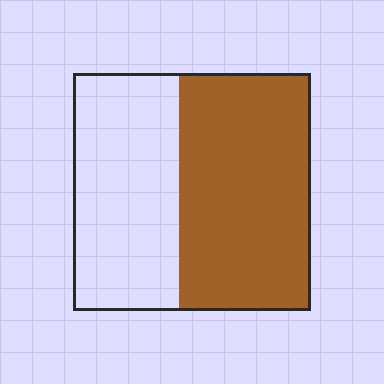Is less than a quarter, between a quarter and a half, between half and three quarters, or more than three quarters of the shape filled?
Between half and three quarters.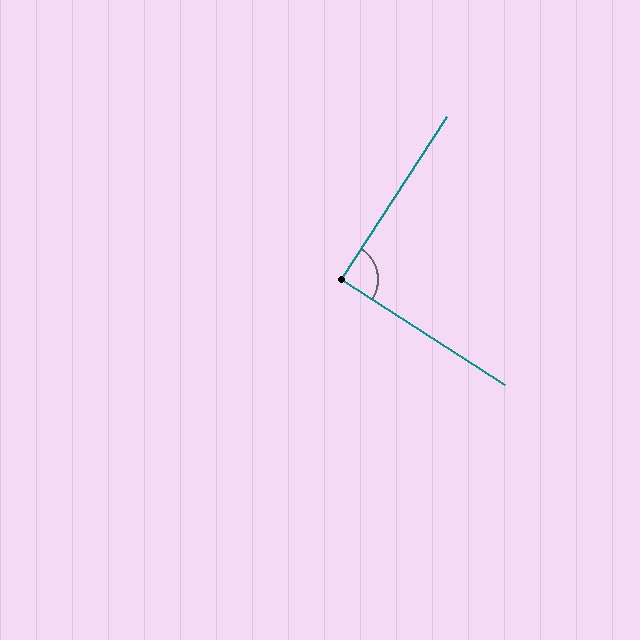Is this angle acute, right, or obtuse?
It is approximately a right angle.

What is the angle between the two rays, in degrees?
Approximately 90 degrees.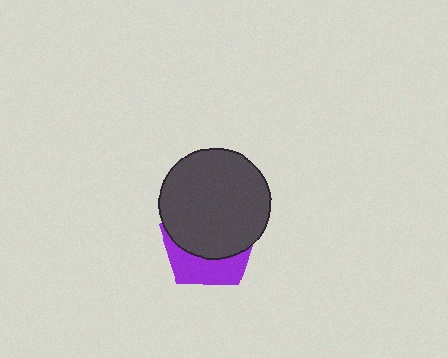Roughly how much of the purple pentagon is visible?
A small part of it is visible (roughly 36%).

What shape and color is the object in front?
The object in front is a dark gray circle.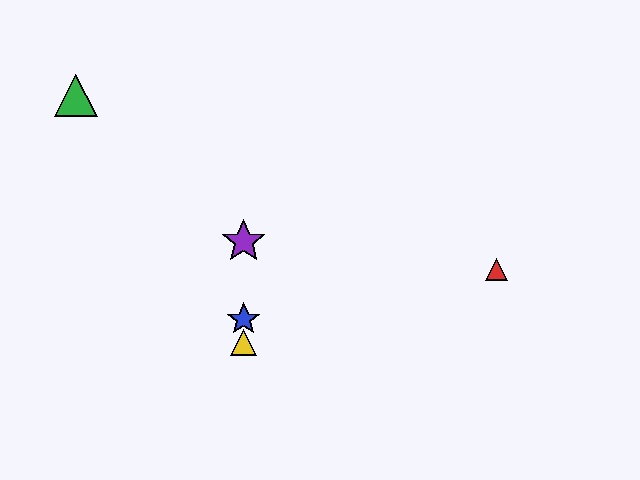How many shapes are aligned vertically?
3 shapes (the blue star, the yellow triangle, the purple star) are aligned vertically.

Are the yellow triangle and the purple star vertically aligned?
Yes, both are at x≈244.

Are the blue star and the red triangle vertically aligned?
No, the blue star is at x≈244 and the red triangle is at x≈496.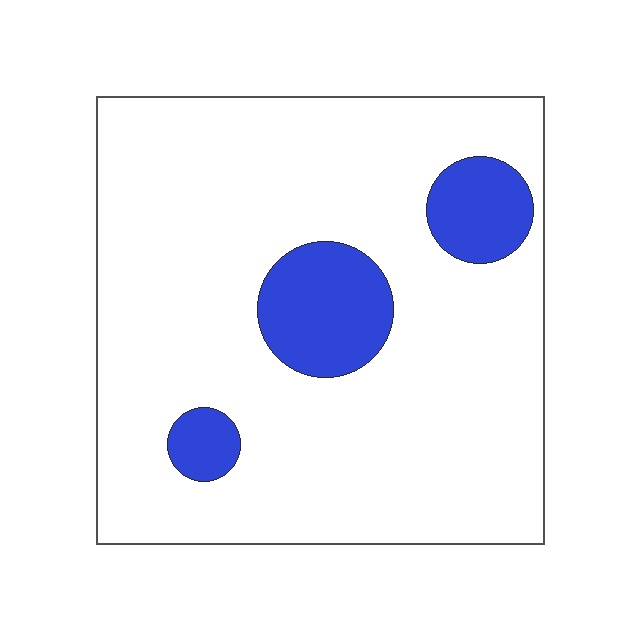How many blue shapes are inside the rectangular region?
3.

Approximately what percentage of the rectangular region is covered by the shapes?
Approximately 15%.